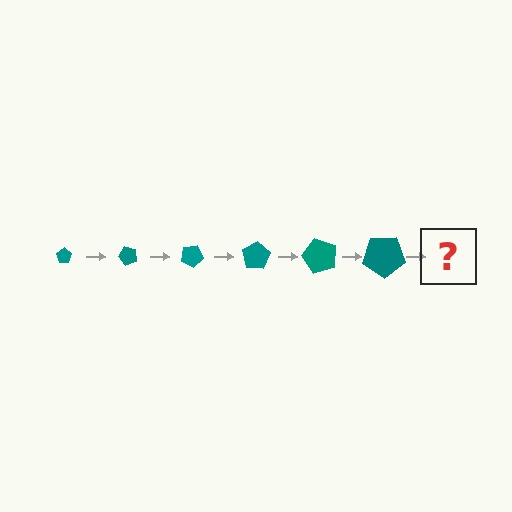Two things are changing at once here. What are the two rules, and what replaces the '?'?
The two rules are that the pentagon grows larger each step and it rotates 50 degrees each step. The '?' should be a pentagon, larger than the previous one and rotated 300 degrees from the start.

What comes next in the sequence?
The next element should be a pentagon, larger than the previous one and rotated 300 degrees from the start.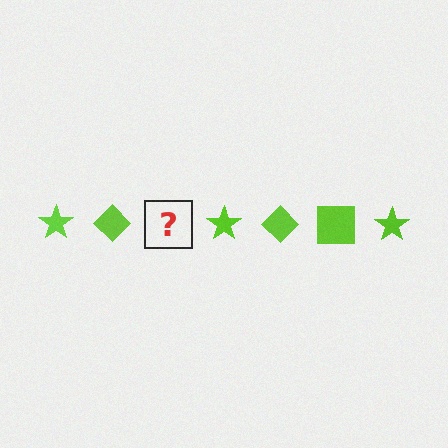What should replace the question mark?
The question mark should be replaced with a lime square.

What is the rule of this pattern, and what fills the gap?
The rule is that the pattern cycles through star, diamond, square shapes in lime. The gap should be filled with a lime square.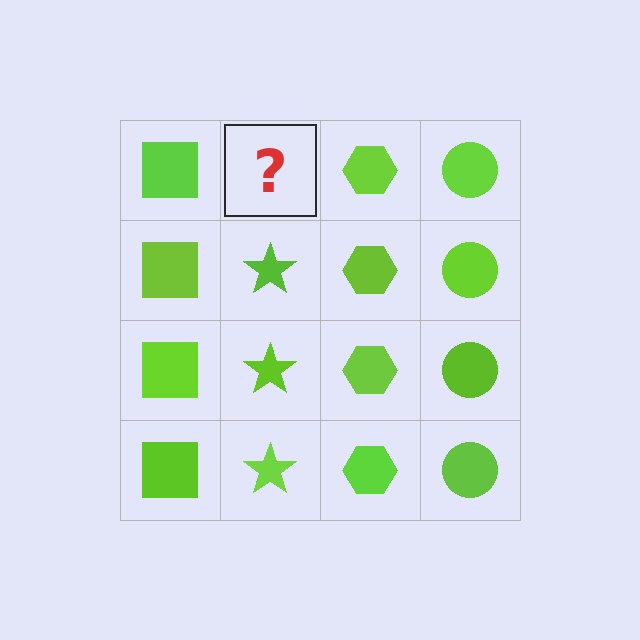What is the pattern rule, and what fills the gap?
The rule is that each column has a consistent shape. The gap should be filled with a lime star.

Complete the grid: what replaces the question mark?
The question mark should be replaced with a lime star.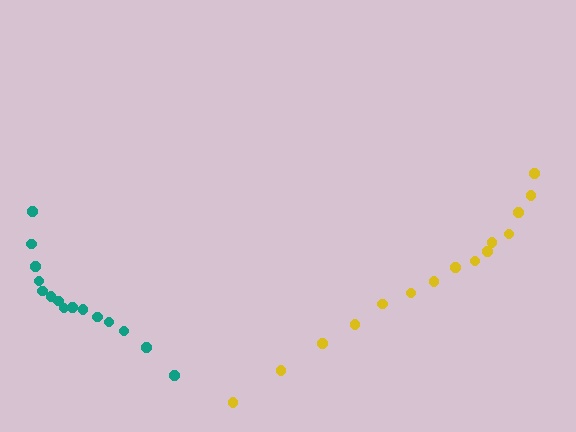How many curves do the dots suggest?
There are 2 distinct paths.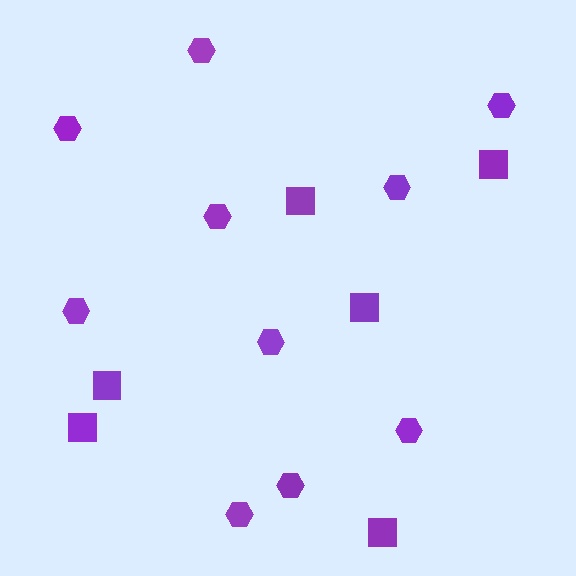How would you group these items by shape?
There are 2 groups: one group of hexagons (10) and one group of squares (6).